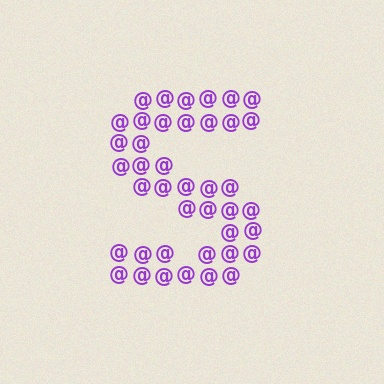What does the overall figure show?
The overall figure shows the letter S.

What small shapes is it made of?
It is made of small at signs.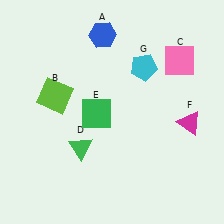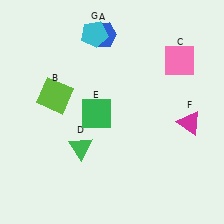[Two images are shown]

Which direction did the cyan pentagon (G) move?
The cyan pentagon (G) moved left.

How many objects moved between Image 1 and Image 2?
1 object moved between the two images.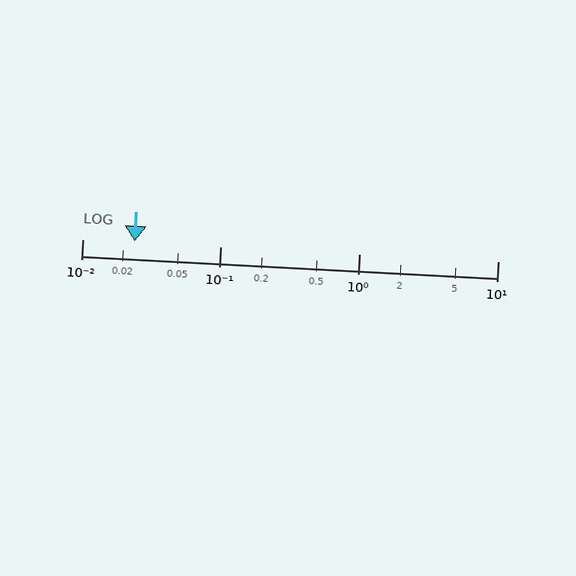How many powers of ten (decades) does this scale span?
The scale spans 3 decades, from 0.01 to 10.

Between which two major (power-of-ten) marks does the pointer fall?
The pointer is between 0.01 and 0.1.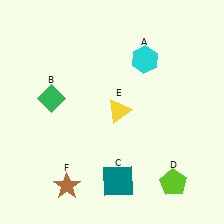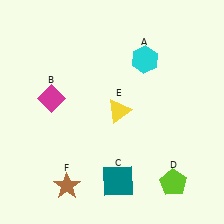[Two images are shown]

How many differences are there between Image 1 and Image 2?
There is 1 difference between the two images.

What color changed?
The diamond (B) changed from green in Image 1 to magenta in Image 2.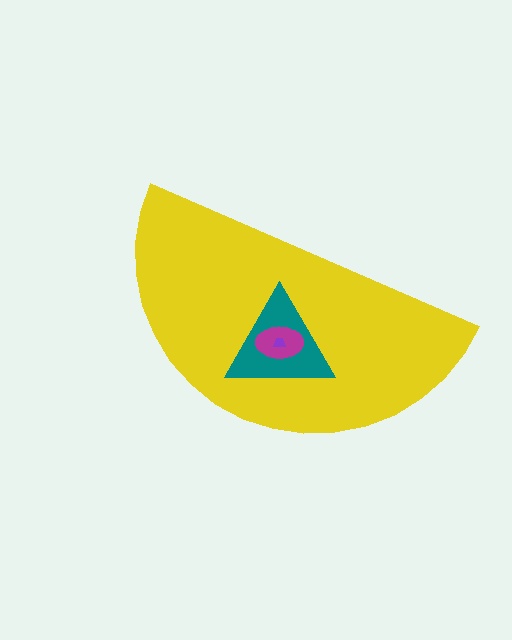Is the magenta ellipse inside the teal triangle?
Yes.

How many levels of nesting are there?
4.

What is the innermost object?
The purple trapezoid.